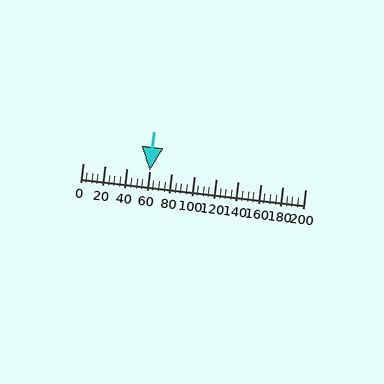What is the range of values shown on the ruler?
The ruler shows values from 0 to 200.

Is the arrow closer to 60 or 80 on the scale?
The arrow is closer to 60.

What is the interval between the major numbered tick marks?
The major tick marks are spaced 20 units apart.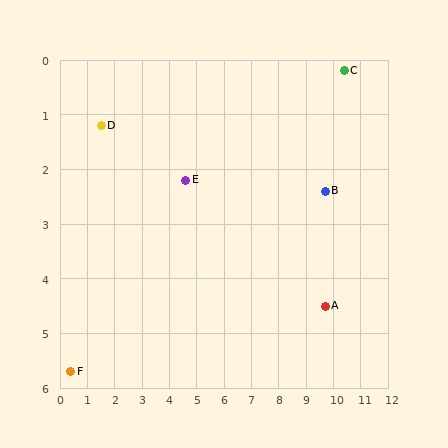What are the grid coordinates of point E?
Point E is at approximately (4.6, 2.2).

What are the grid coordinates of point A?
Point A is at approximately (9.7, 4.5).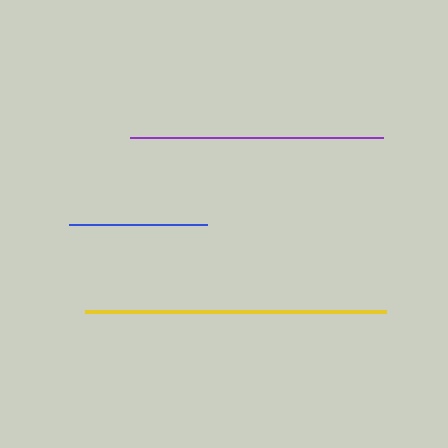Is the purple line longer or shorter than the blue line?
The purple line is longer than the blue line.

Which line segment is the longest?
The yellow line is the longest at approximately 301 pixels.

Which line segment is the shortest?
The blue line is the shortest at approximately 137 pixels.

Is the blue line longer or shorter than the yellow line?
The yellow line is longer than the blue line.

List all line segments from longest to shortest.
From longest to shortest: yellow, purple, blue.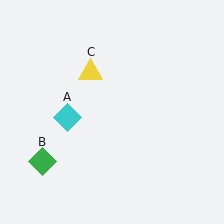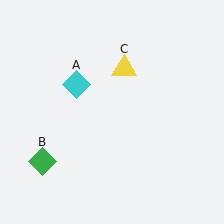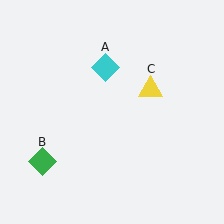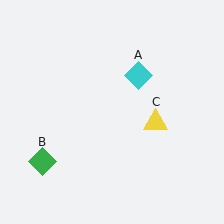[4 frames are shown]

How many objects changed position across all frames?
2 objects changed position: cyan diamond (object A), yellow triangle (object C).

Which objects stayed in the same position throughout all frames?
Green diamond (object B) remained stationary.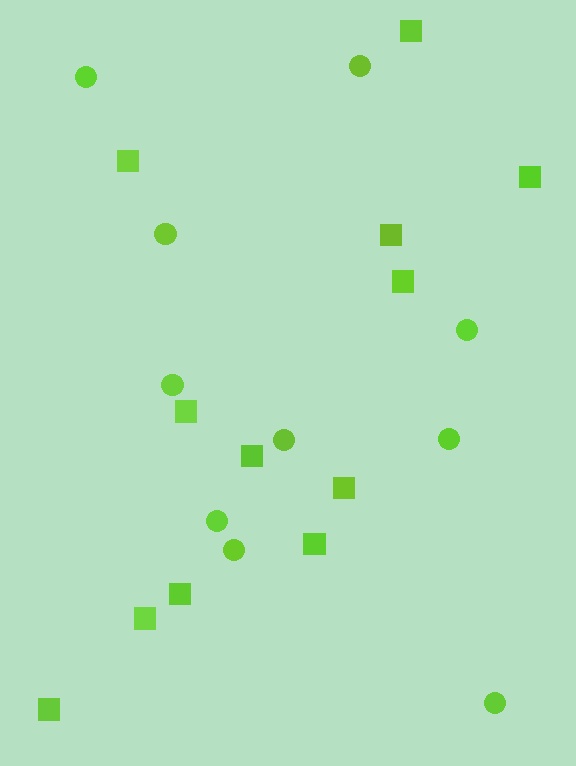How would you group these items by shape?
There are 2 groups: one group of squares (12) and one group of circles (10).